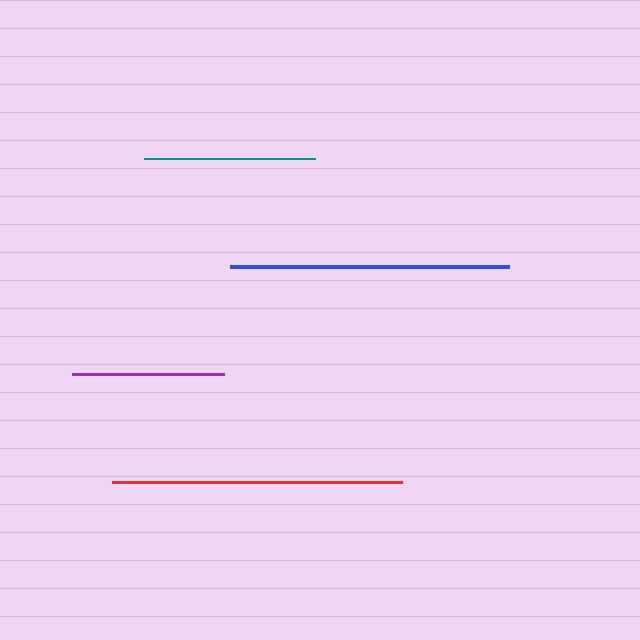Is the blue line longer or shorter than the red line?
The red line is longer than the blue line.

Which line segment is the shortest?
The purple line is the shortest at approximately 152 pixels.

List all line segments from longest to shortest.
From longest to shortest: red, blue, teal, purple.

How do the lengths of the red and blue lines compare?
The red and blue lines are approximately the same length.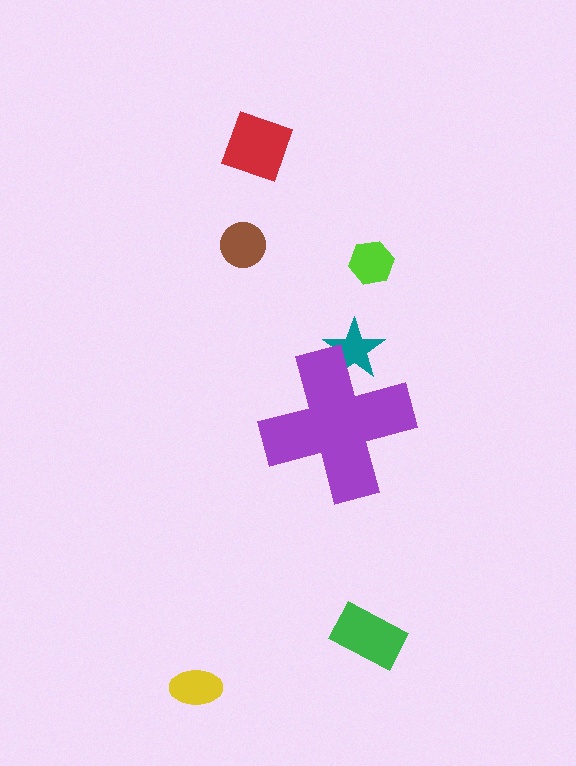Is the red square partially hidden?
No, the red square is fully visible.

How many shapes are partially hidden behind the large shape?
1 shape is partially hidden.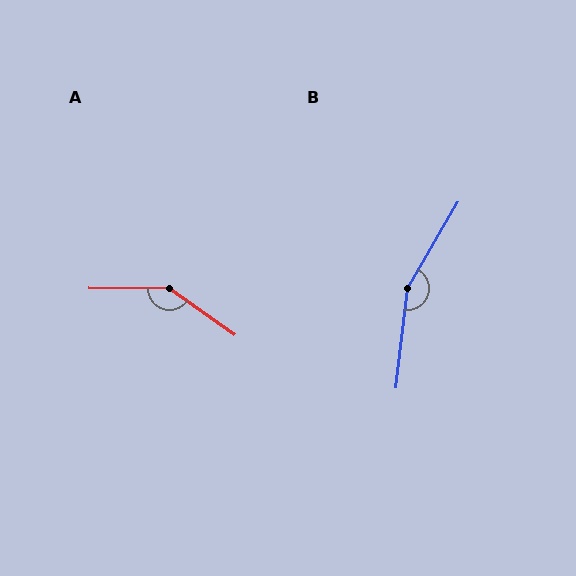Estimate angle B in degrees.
Approximately 156 degrees.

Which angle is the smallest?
A, at approximately 144 degrees.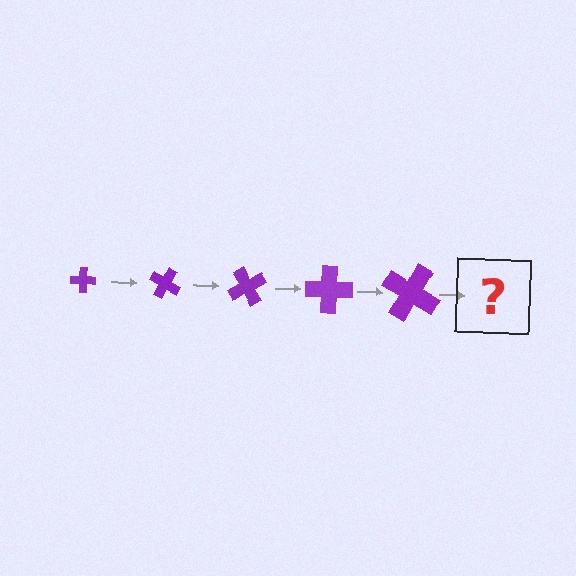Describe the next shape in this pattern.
It should be a cross, larger than the previous one and rotated 150 degrees from the start.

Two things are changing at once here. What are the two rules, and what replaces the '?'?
The two rules are that the cross grows larger each step and it rotates 30 degrees each step. The '?' should be a cross, larger than the previous one and rotated 150 degrees from the start.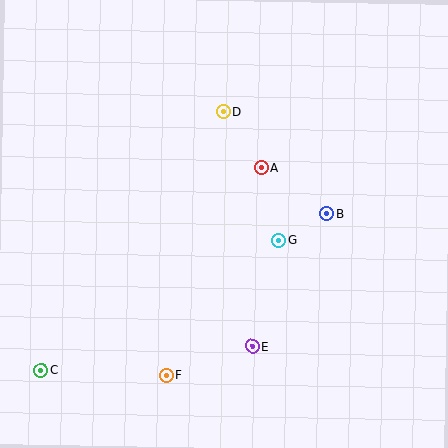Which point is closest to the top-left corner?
Point D is closest to the top-left corner.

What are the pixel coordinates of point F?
Point F is at (167, 375).